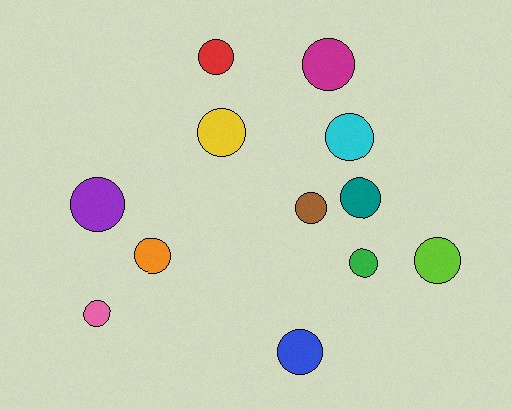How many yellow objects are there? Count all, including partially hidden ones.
There is 1 yellow object.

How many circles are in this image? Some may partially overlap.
There are 12 circles.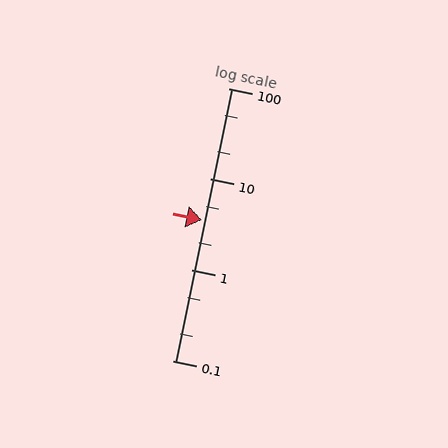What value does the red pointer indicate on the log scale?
The pointer indicates approximately 3.5.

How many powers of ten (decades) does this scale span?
The scale spans 3 decades, from 0.1 to 100.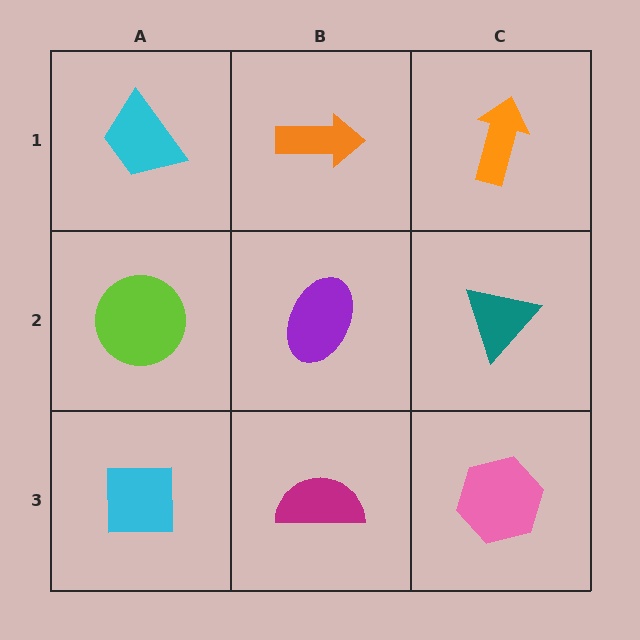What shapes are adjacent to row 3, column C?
A teal triangle (row 2, column C), a magenta semicircle (row 3, column B).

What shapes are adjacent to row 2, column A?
A cyan trapezoid (row 1, column A), a cyan square (row 3, column A), a purple ellipse (row 2, column B).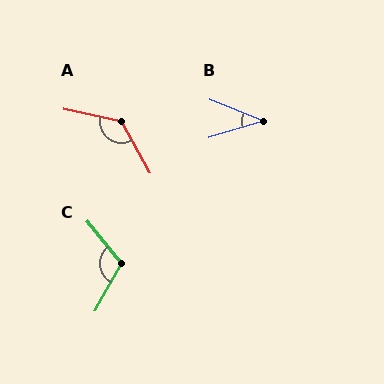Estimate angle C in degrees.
Approximately 111 degrees.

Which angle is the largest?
A, at approximately 131 degrees.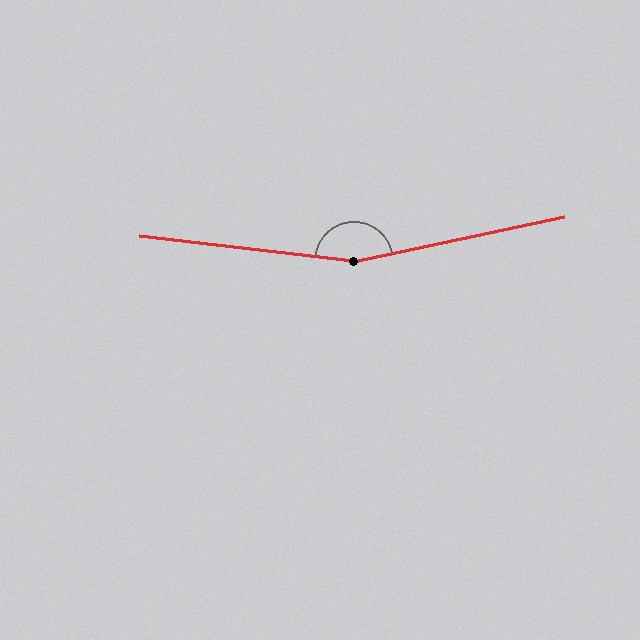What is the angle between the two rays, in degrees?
Approximately 161 degrees.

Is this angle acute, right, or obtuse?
It is obtuse.